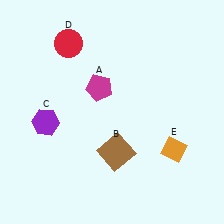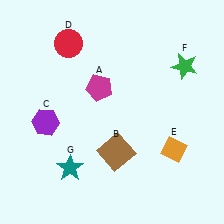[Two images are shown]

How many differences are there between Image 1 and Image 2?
There are 2 differences between the two images.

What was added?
A green star (F), a teal star (G) were added in Image 2.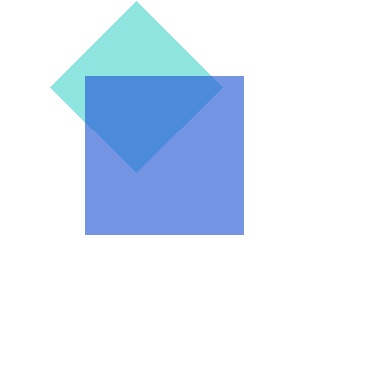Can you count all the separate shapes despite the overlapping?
Yes, there are 2 separate shapes.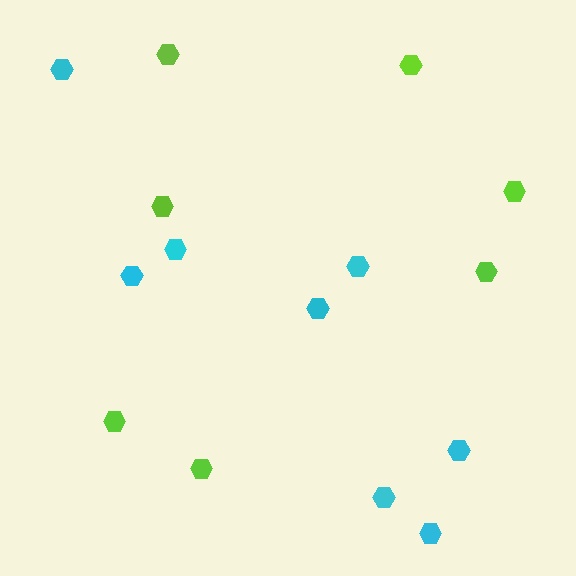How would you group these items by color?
There are 2 groups: one group of lime hexagons (7) and one group of cyan hexagons (8).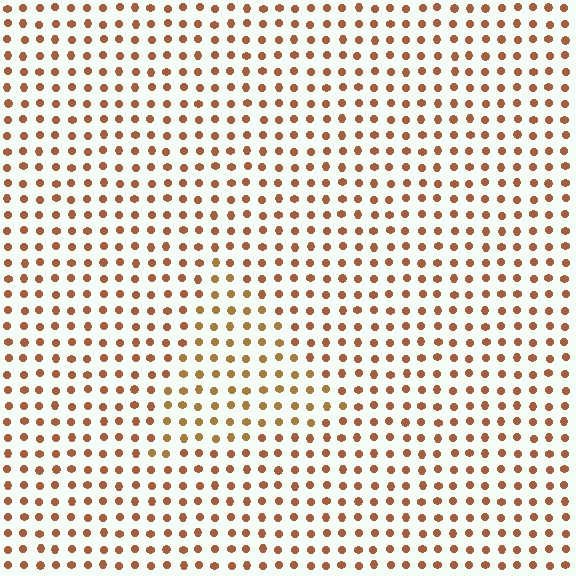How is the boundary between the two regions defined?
The boundary is defined purely by a slight shift in hue (about 19 degrees). Spacing, size, and orientation are identical on both sides.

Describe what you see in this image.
The image is filled with small brown elements in a uniform arrangement. A triangle-shaped region is visible where the elements are tinted to a slightly different hue, forming a subtle color boundary.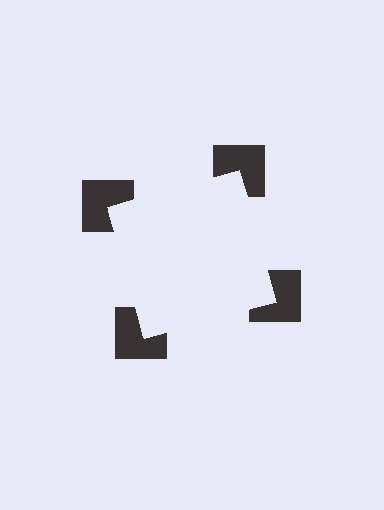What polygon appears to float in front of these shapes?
An illusory square — its edges are inferred from the aligned wedge cuts in the notched squares, not physically drawn.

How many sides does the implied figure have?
4 sides.